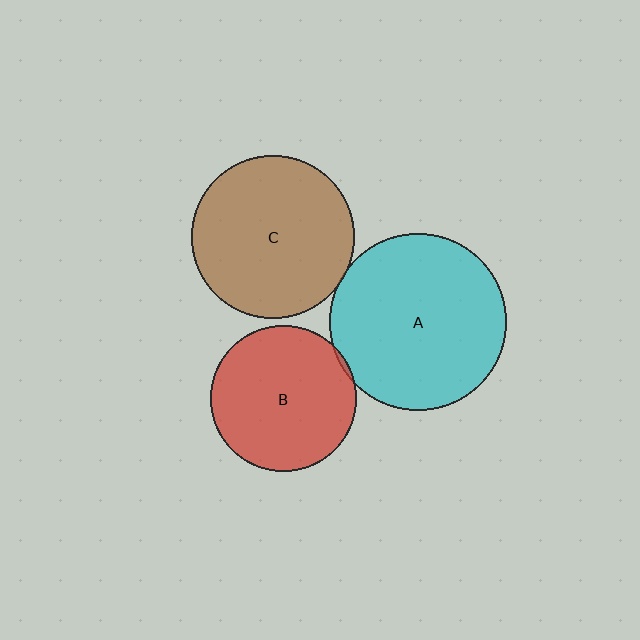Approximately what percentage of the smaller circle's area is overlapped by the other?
Approximately 5%.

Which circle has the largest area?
Circle A (cyan).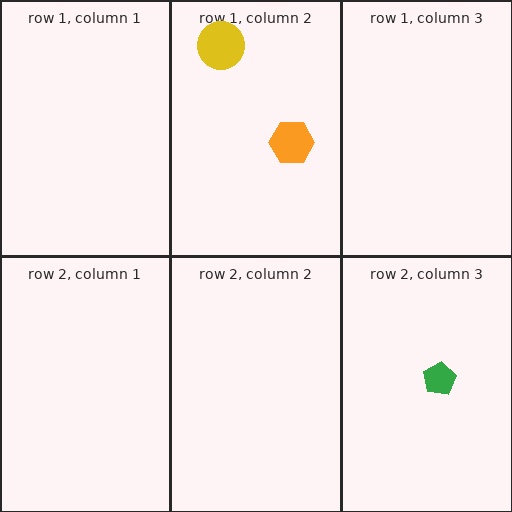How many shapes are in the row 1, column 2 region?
2.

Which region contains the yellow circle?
The row 1, column 2 region.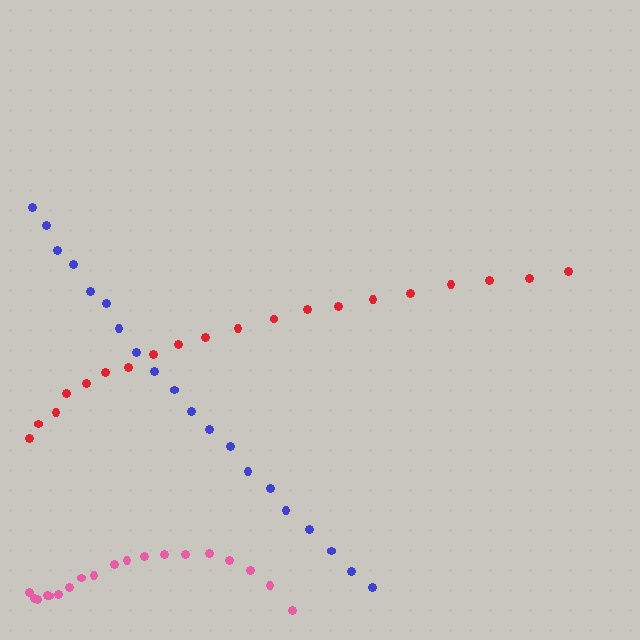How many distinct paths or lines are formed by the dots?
There are 3 distinct paths.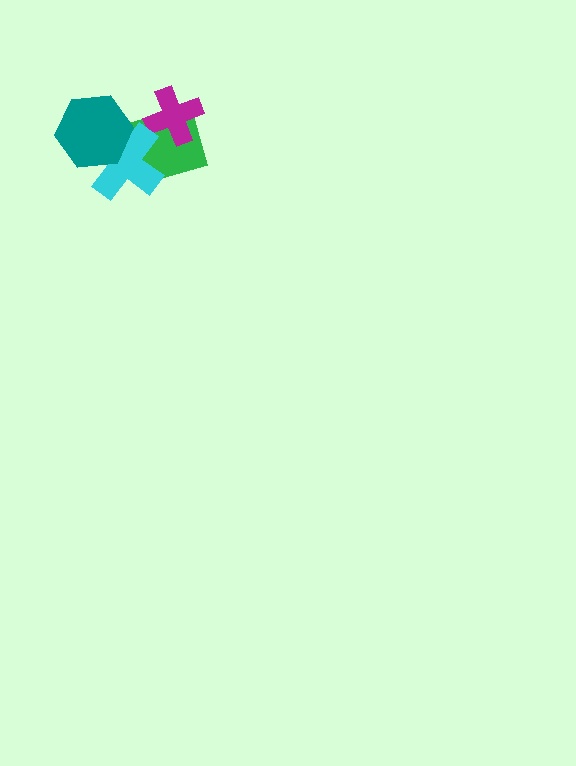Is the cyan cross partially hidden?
Yes, it is partially covered by another shape.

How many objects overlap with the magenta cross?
1 object overlaps with the magenta cross.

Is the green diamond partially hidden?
Yes, it is partially covered by another shape.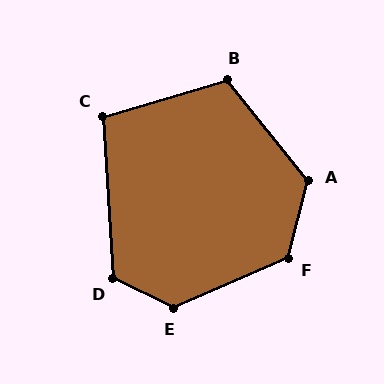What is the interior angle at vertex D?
Approximately 119 degrees (obtuse).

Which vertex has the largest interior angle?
E, at approximately 131 degrees.